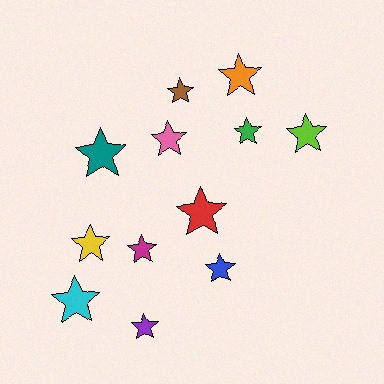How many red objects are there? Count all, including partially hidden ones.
There is 1 red object.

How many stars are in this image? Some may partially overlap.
There are 12 stars.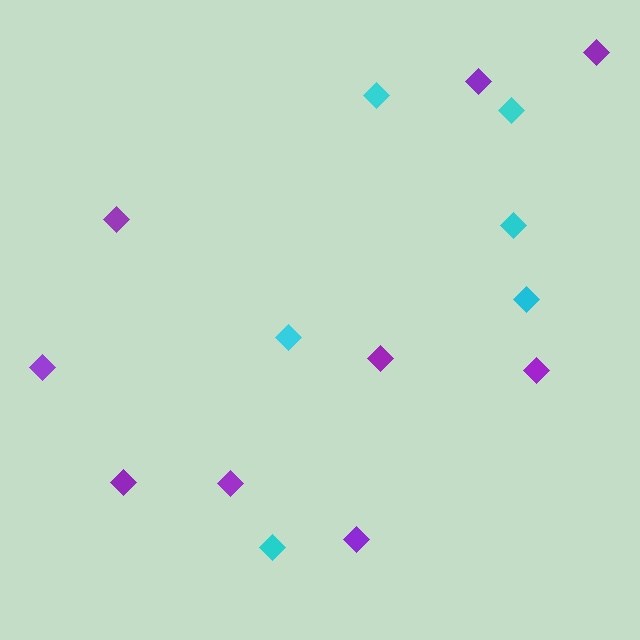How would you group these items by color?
There are 2 groups: one group of purple diamonds (9) and one group of cyan diamonds (6).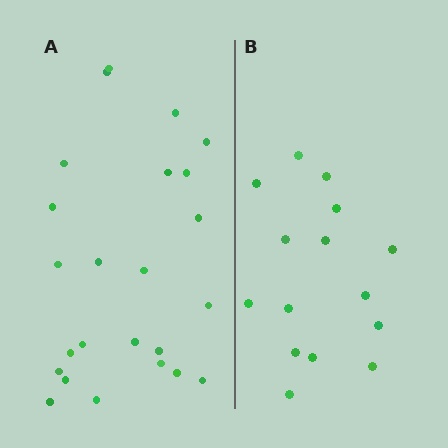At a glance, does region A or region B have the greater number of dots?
Region A (the left region) has more dots.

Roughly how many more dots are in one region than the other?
Region A has roughly 8 or so more dots than region B.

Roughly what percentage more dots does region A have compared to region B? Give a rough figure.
About 60% more.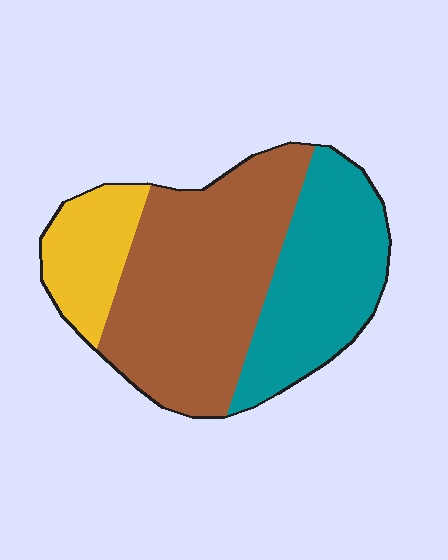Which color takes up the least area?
Yellow, at roughly 15%.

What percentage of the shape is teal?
Teal covers about 35% of the shape.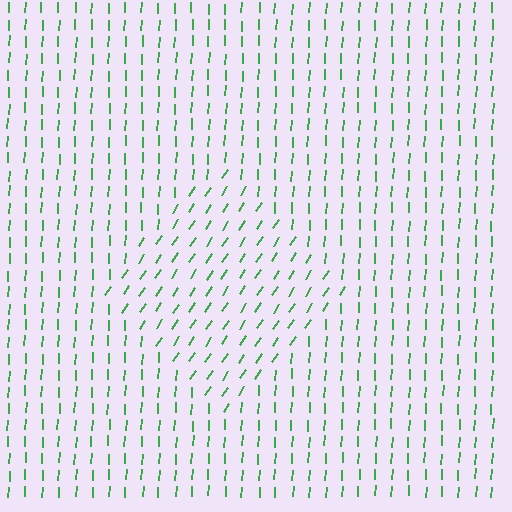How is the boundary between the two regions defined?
The boundary is defined purely by a change in line orientation (approximately 30 degrees difference). All lines are the same color and thickness.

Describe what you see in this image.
The image is filled with small green line segments. A diamond region in the image has lines oriented differently from the surrounding lines, creating a visible texture boundary.